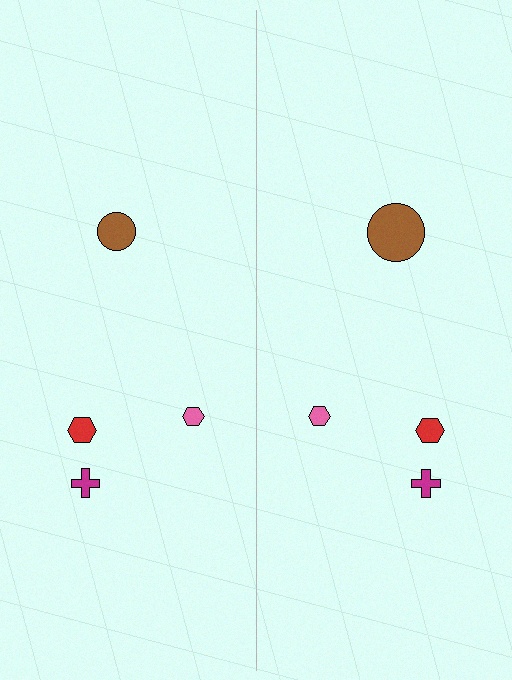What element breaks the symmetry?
The brown circle on the right side has a different size than its mirror counterpart.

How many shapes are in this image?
There are 8 shapes in this image.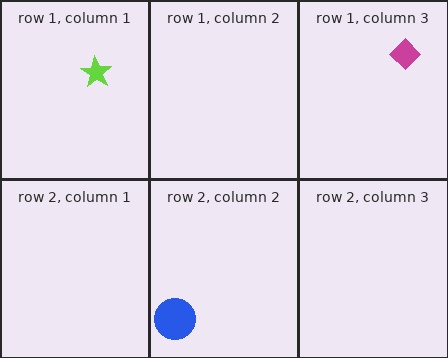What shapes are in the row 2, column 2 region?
The blue circle.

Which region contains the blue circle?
The row 2, column 2 region.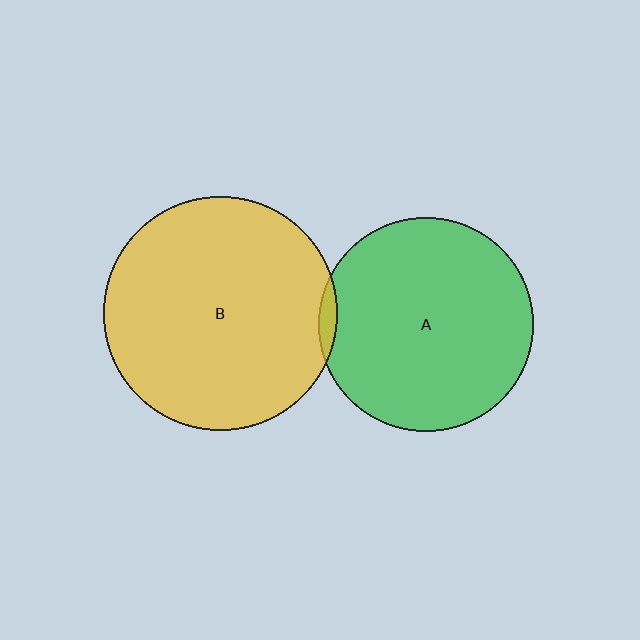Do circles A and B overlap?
Yes.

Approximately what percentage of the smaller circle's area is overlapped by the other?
Approximately 5%.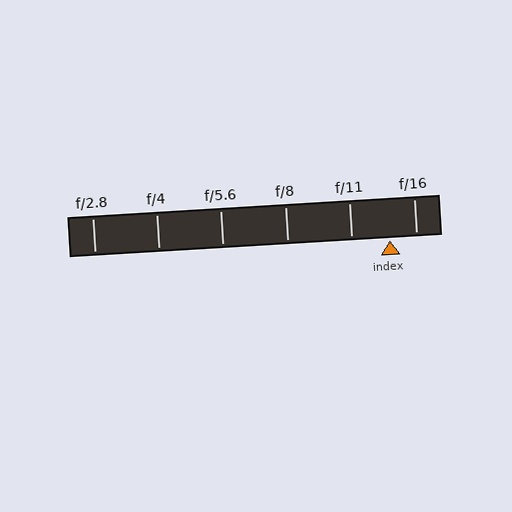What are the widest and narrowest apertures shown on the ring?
The widest aperture shown is f/2.8 and the narrowest is f/16.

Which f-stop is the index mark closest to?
The index mark is closest to f/16.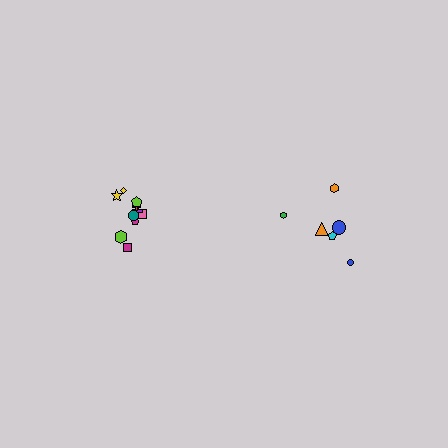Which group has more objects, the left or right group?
The left group.